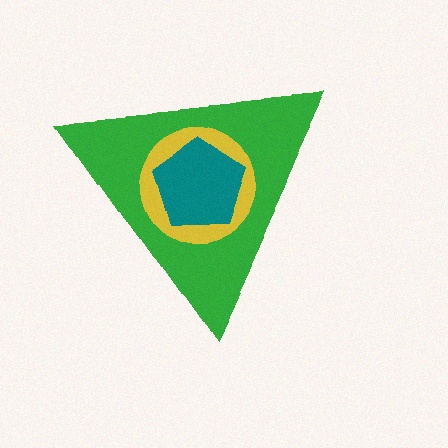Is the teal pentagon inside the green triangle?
Yes.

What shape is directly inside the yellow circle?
The teal pentagon.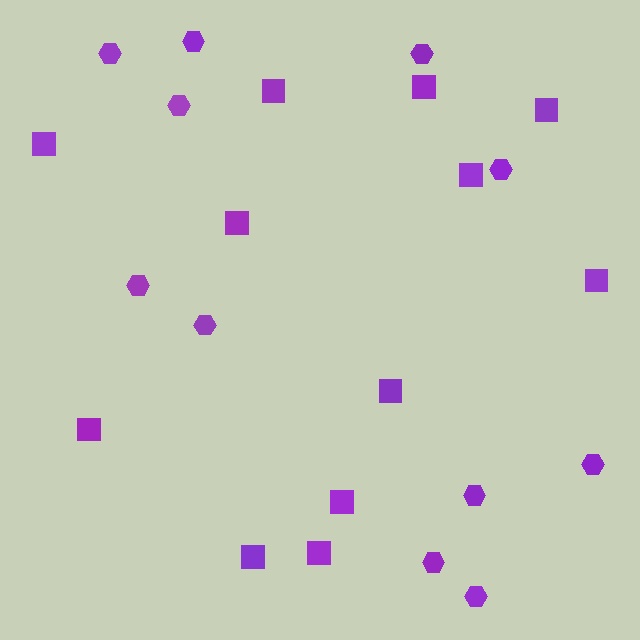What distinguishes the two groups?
There are 2 groups: one group of hexagons (11) and one group of squares (12).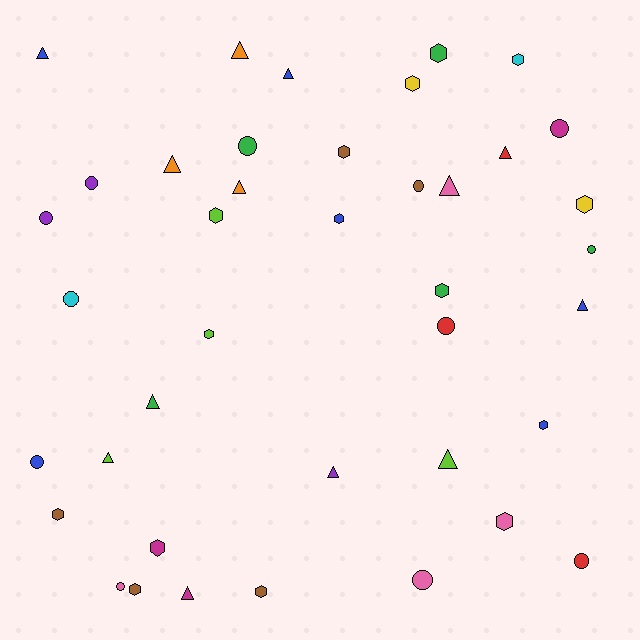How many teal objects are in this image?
There are no teal objects.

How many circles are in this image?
There are 12 circles.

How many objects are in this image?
There are 40 objects.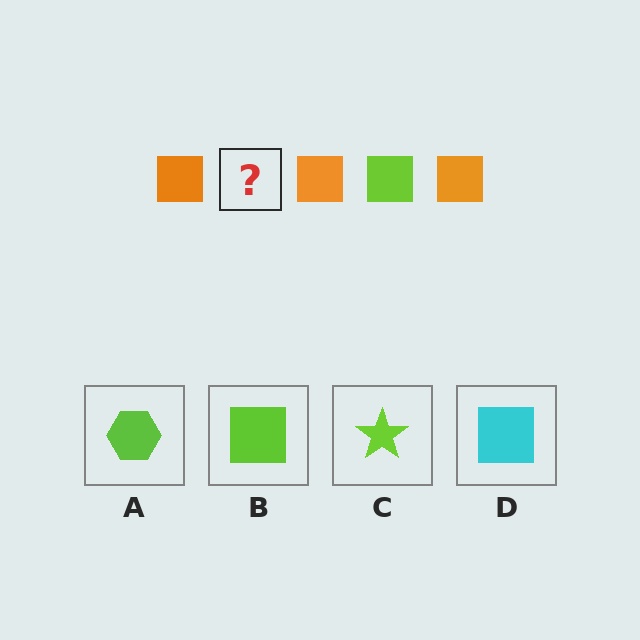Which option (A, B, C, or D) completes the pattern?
B.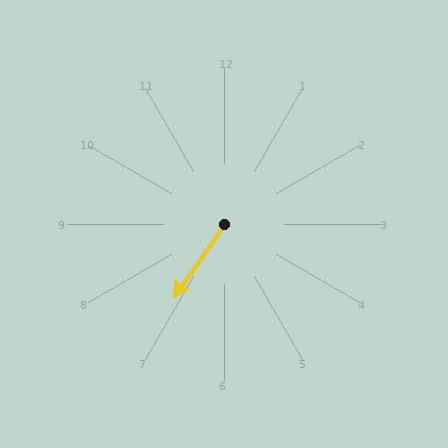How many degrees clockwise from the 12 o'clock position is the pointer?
Approximately 215 degrees.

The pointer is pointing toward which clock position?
Roughly 7 o'clock.